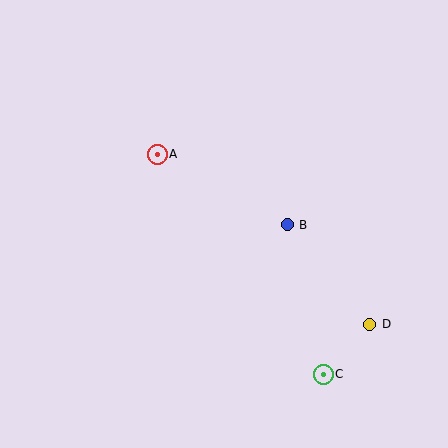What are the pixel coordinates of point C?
Point C is at (323, 374).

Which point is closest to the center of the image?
Point B at (287, 225) is closest to the center.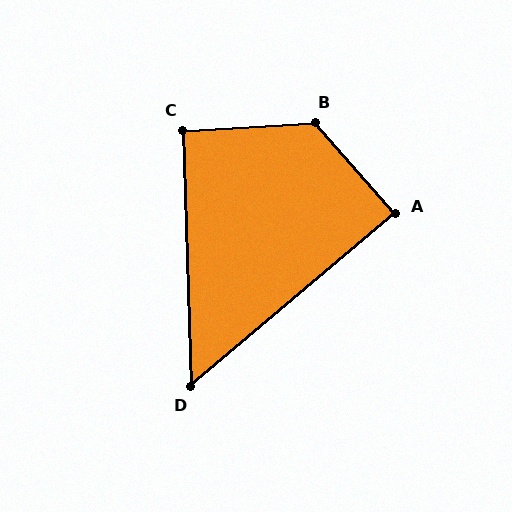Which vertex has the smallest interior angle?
D, at approximately 52 degrees.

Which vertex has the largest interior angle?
B, at approximately 128 degrees.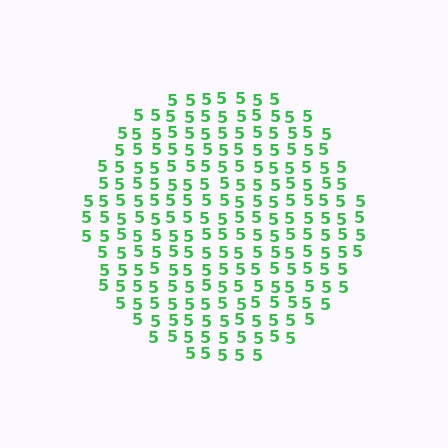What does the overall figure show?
The overall figure shows a circle.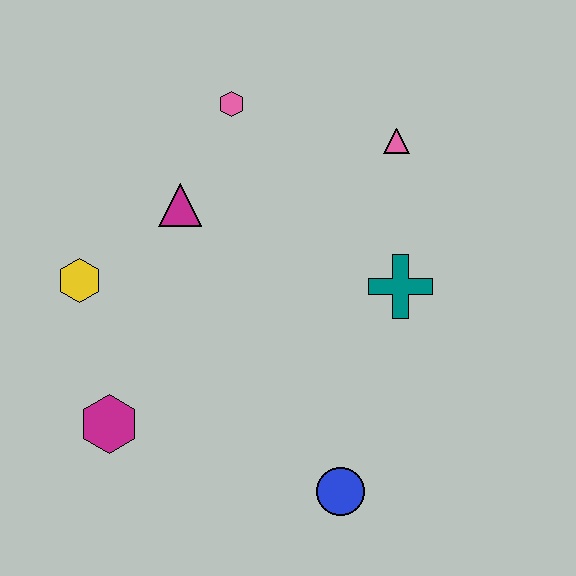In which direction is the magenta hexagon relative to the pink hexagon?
The magenta hexagon is below the pink hexagon.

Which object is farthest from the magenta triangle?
The blue circle is farthest from the magenta triangle.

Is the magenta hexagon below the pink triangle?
Yes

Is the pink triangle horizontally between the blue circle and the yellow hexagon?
No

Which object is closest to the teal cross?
The pink triangle is closest to the teal cross.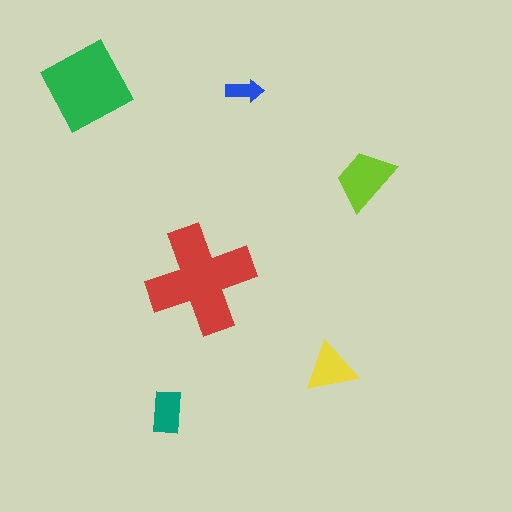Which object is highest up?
The green diamond is topmost.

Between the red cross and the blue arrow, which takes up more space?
The red cross.